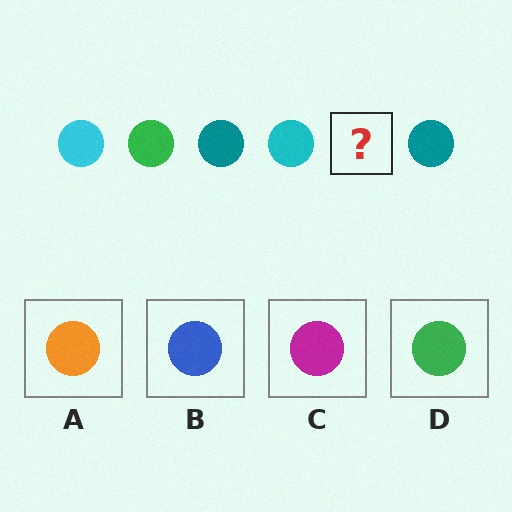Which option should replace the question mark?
Option D.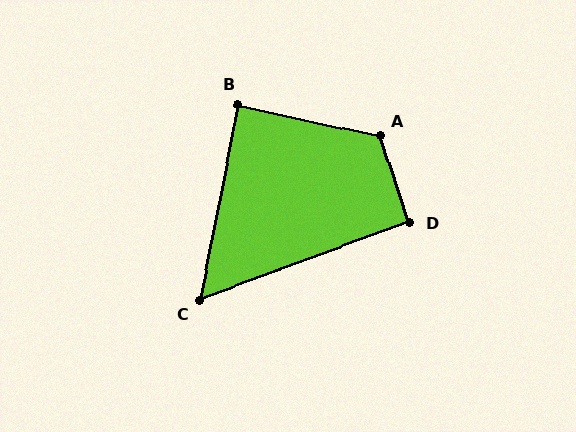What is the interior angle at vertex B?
Approximately 89 degrees (approximately right).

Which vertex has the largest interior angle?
A, at approximately 121 degrees.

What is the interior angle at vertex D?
Approximately 91 degrees (approximately right).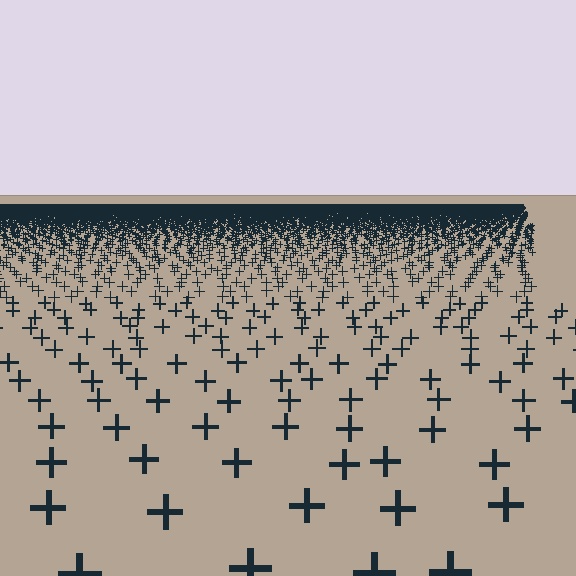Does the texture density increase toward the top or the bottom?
Density increases toward the top.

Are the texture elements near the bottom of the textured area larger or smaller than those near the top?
Larger. Near the bottom, elements are closer to the viewer and appear at a bigger on-screen size.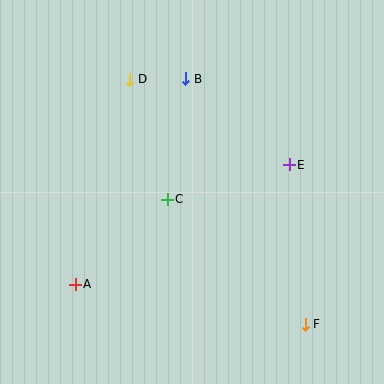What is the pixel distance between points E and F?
The distance between E and F is 161 pixels.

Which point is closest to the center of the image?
Point C at (167, 199) is closest to the center.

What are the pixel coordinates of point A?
Point A is at (75, 284).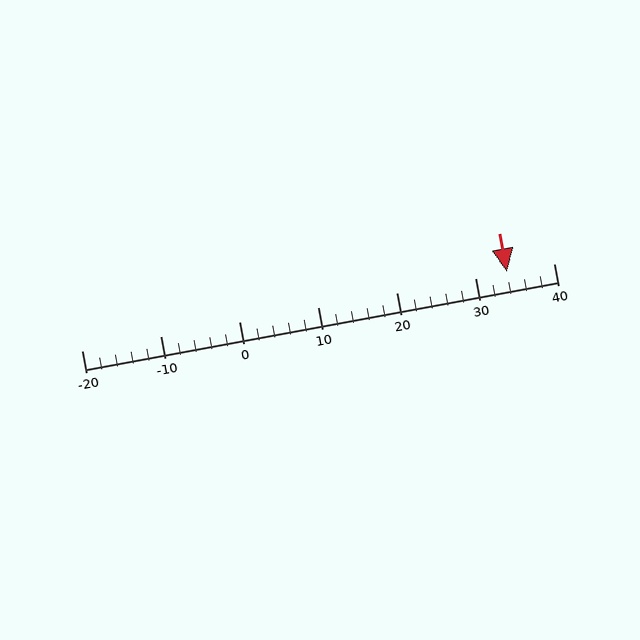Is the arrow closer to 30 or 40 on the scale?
The arrow is closer to 30.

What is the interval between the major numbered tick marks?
The major tick marks are spaced 10 units apart.